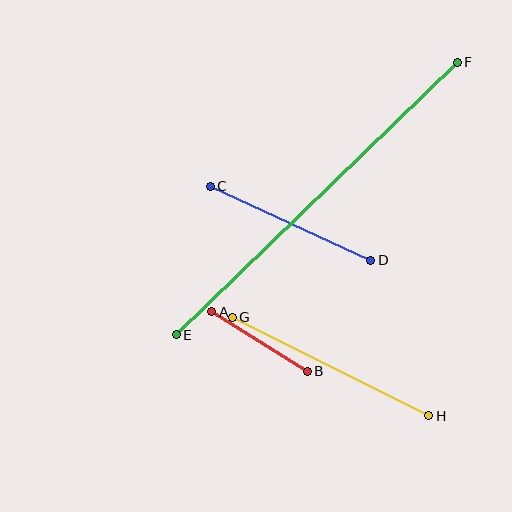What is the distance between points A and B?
The distance is approximately 112 pixels.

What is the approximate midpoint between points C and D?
The midpoint is at approximately (291, 223) pixels.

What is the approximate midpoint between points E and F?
The midpoint is at approximately (317, 198) pixels.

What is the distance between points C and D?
The distance is approximately 177 pixels.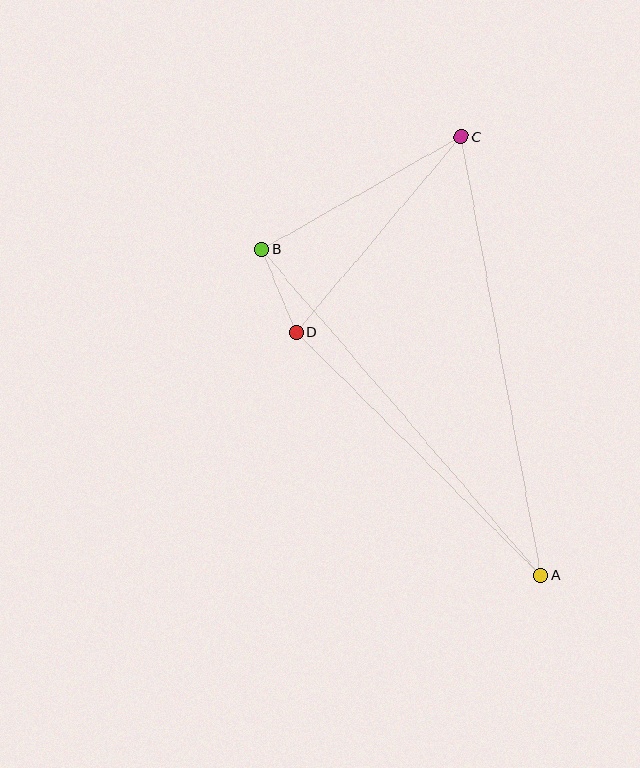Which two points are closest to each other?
Points B and D are closest to each other.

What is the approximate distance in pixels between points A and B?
The distance between A and B is approximately 429 pixels.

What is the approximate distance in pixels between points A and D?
The distance between A and D is approximately 346 pixels.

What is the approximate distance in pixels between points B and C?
The distance between B and C is approximately 229 pixels.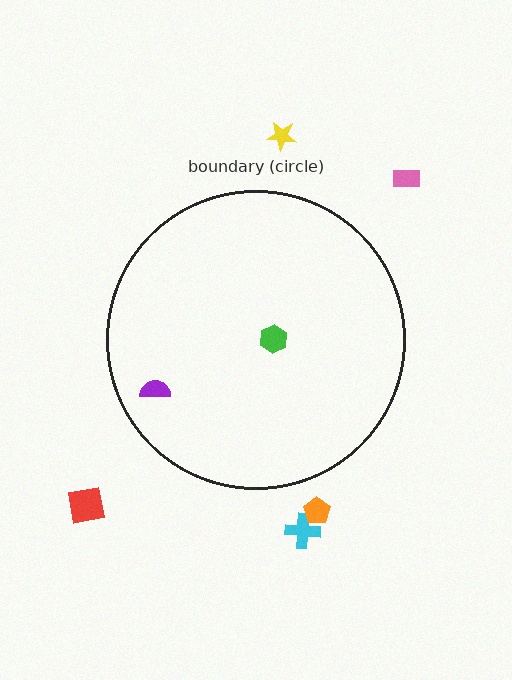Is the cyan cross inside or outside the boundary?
Outside.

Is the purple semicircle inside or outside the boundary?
Inside.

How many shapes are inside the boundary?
2 inside, 5 outside.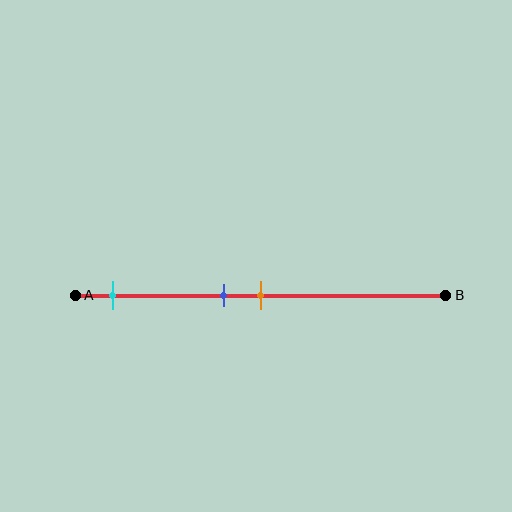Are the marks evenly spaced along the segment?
No, the marks are not evenly spaced.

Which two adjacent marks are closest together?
The blue and orange marks are the closest adjacent pair.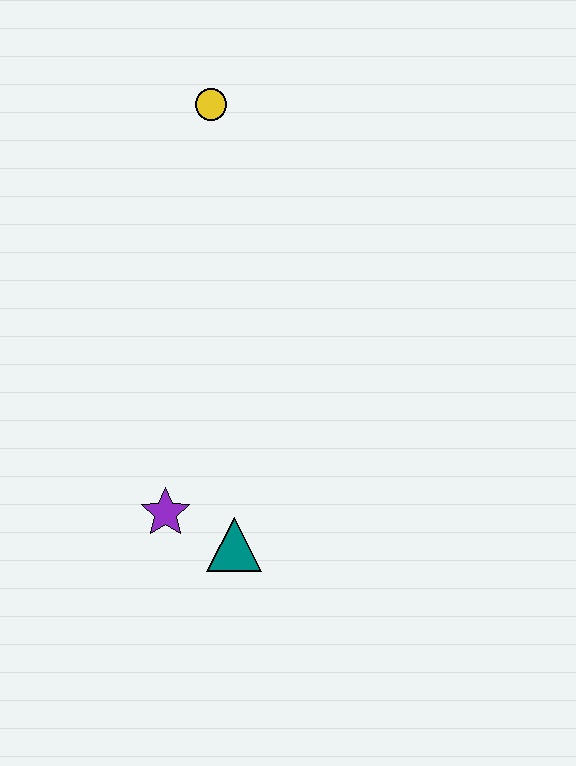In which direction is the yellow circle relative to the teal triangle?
The yellow circle is above the teal triangle.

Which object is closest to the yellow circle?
The purple star is closest to the yellow circle.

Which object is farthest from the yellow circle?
The teal triangle is farthest from the yellow circle.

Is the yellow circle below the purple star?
No